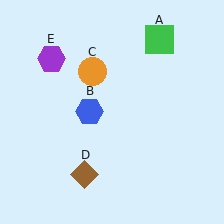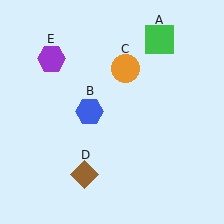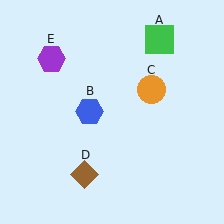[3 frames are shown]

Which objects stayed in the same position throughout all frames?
Green square (object A) and blue hexagon (object B) and brown diamond (object D) and purple hexagon (object E) remained stationary.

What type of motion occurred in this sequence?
The orange circle (object C) rotated clockwise around the center of the scene.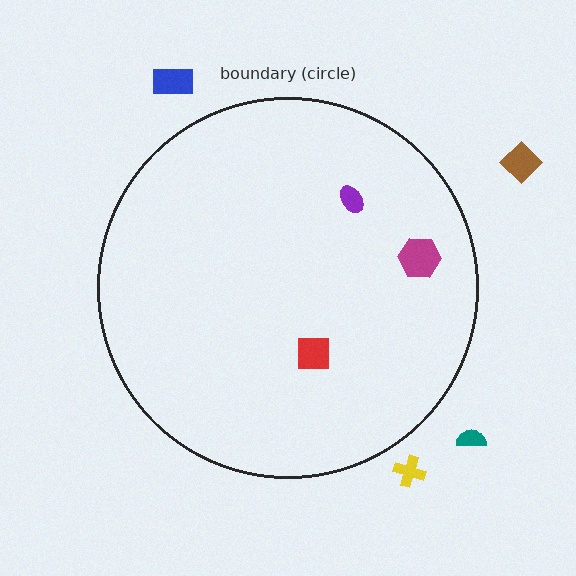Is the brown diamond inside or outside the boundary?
Outside.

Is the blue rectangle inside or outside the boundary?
Outside.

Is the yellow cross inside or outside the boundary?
Outside.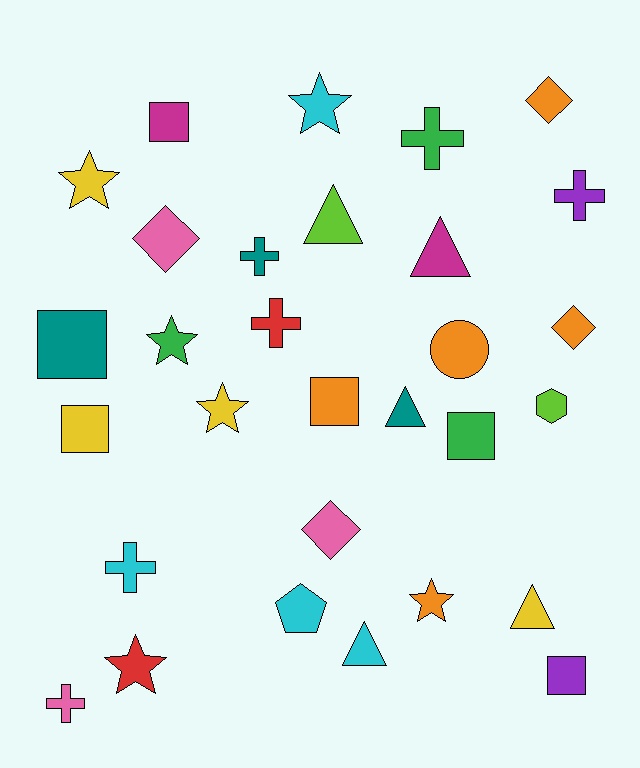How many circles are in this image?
There is 1 circle.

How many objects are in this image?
There are 30 objects.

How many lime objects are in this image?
There are 2 lime objects.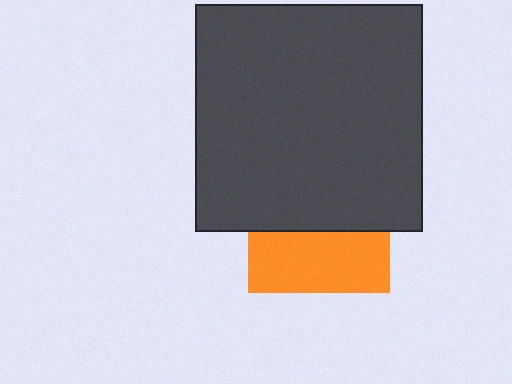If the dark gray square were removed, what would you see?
You would see the complete orange square.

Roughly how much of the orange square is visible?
A small part of it is visible (roughly 44%).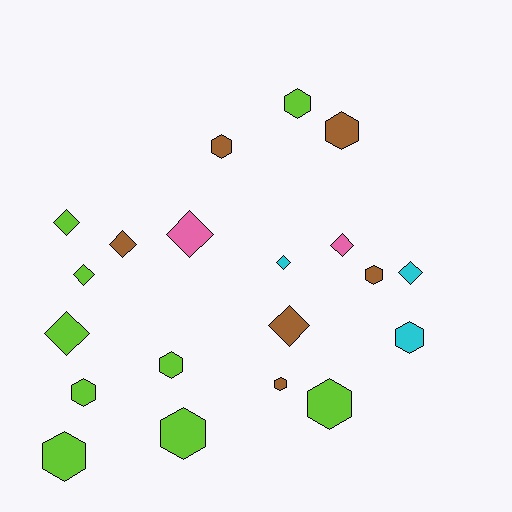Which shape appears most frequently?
Hexagon, with 11 objects.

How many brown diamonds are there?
There are 2 brown diamonds.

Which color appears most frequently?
Lime, with 9 objects.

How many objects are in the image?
There are 20 objects.